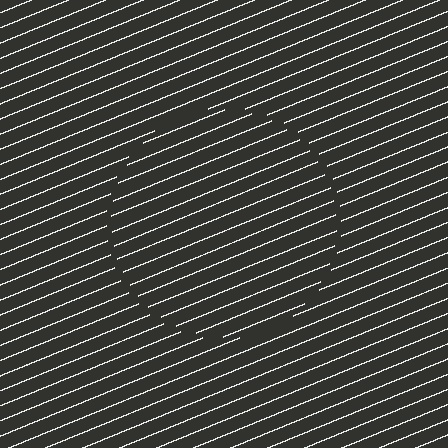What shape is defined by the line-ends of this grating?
An illusory circle. The interior of the shape contains the same grating, shifted by half a period — the contour is defined by the phase discontinuity where line-ends from the inner and outer gratings abut.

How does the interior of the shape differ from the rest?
The interior of the shape contains the same grating, shifted by half a period — the contour is defined by the phase discontinuity where line-ends from the inner and outer gratings abut.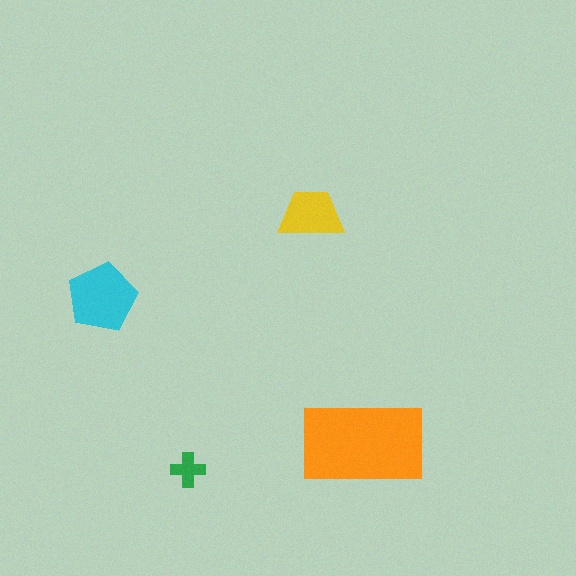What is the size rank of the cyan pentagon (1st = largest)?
2nd.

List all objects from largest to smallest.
The orange rectangle, the cyan pentagon, the yellow trapezoid, the green cross.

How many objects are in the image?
There are 4 objects in the image.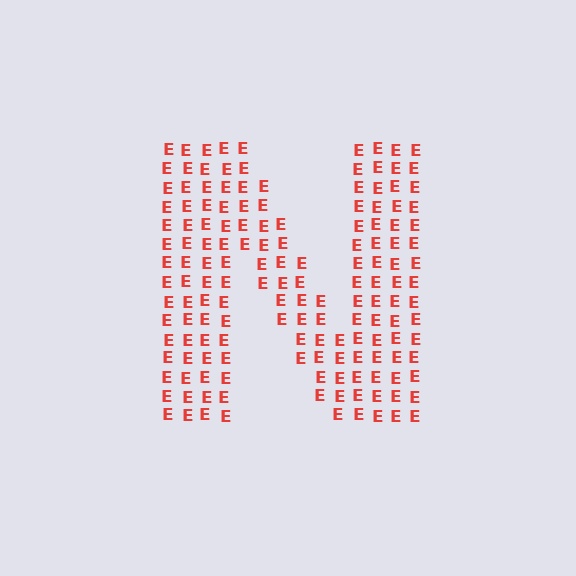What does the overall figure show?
The overall figure shows the letter N.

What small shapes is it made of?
It is made of small letter E's.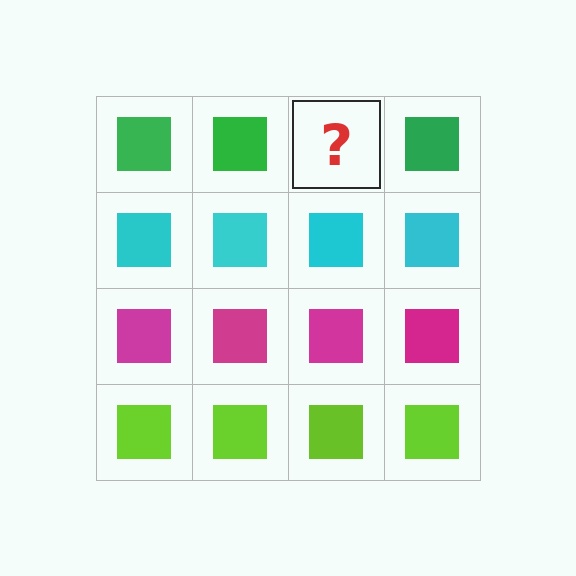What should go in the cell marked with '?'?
The missing cell should contain a green square.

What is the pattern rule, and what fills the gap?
The rule is that each row has a consistent color. The gap should be filled with a green square.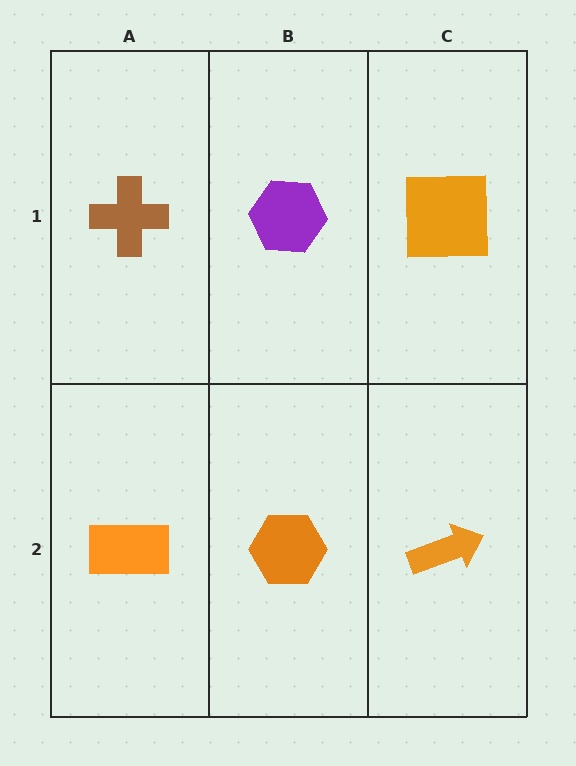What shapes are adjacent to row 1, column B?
An orange hexagon (row 2, column B), a brown cross (row 1, column A), an orange square (row 1, column C).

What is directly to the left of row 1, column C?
A purple hexagon.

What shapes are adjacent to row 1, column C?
An orange arrow (row 2, column C), a purple hexagon (row 1, column B).